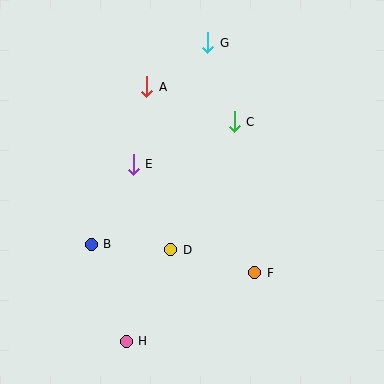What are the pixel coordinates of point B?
Point B is at (91, 244).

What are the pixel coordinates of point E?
Point E is at (133, 164).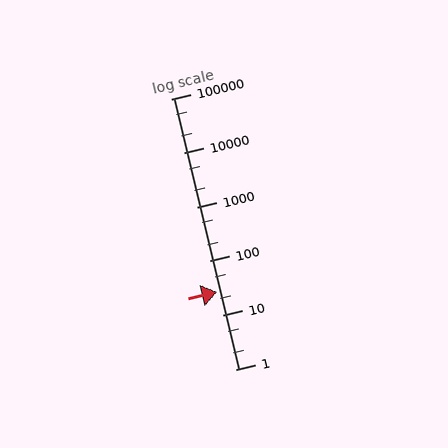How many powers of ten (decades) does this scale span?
The scale spans 5 decades, from 1 to 100000.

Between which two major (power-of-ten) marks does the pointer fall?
The pointer is between 10 and 100.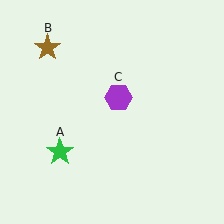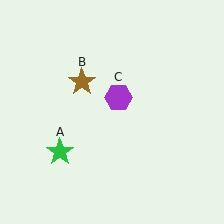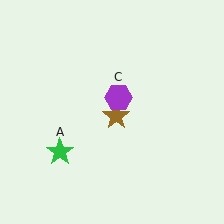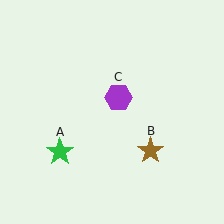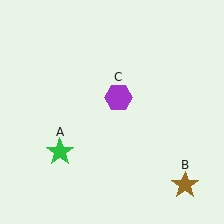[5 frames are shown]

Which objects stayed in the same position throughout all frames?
Green star (object A) and purple hexagon (object C) remained stationary.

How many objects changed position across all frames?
1 object changed position: brown star (object B).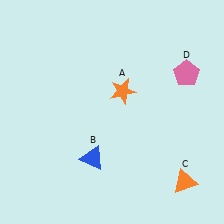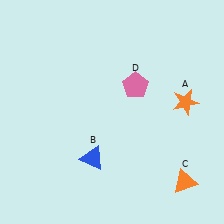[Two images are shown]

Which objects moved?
The objects that moved are: the orange star (A), the pink pentagon (D).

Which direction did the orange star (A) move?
The orange star (A) moved right.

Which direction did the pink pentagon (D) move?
The pink pentagon (D) moved left.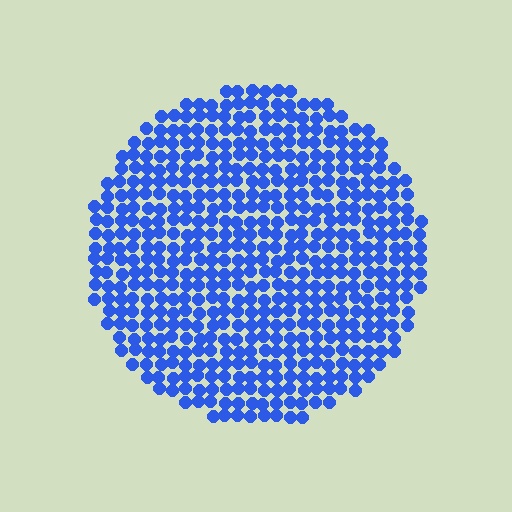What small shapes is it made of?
It is made of small circles.